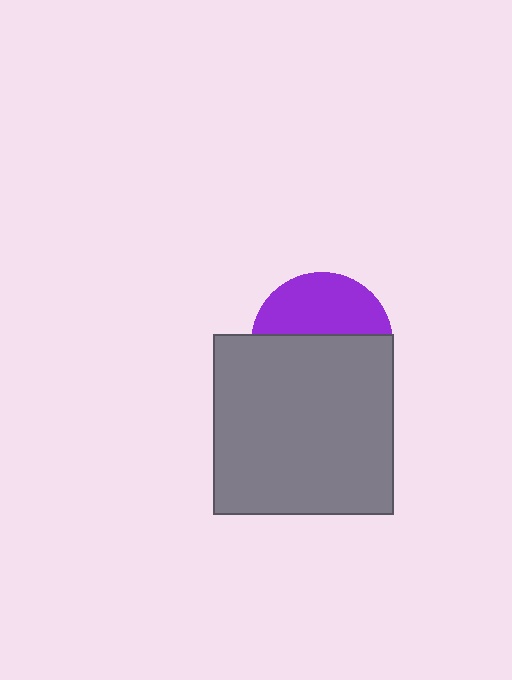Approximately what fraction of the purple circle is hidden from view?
Roughly 59% of the purple circle is hidden behind the gray square.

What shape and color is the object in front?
The object in front is a gray square.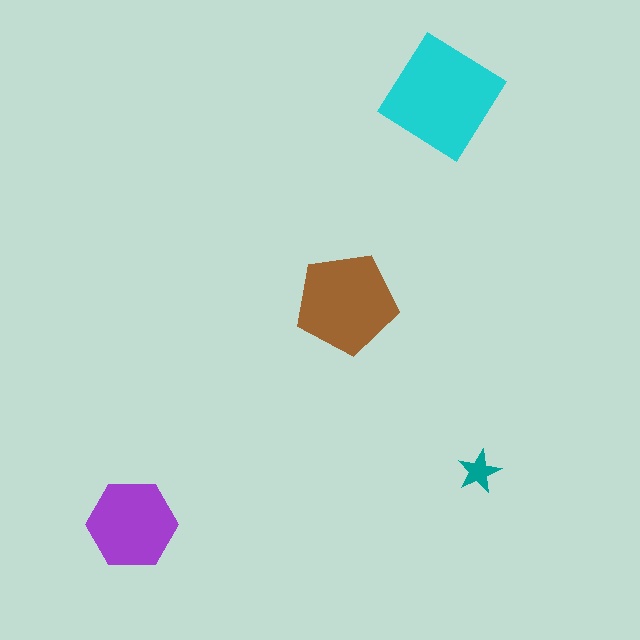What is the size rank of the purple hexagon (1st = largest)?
3rd.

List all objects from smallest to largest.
The teal star, the purple hexagon, the brown pentagon, the cyan diamond.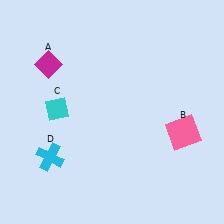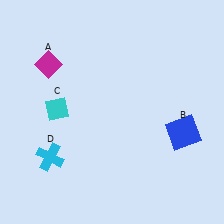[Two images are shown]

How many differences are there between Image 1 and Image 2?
There is 1 difference between the two images.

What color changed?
The square (B) changed from pink in Image 1 to blue in Image 2.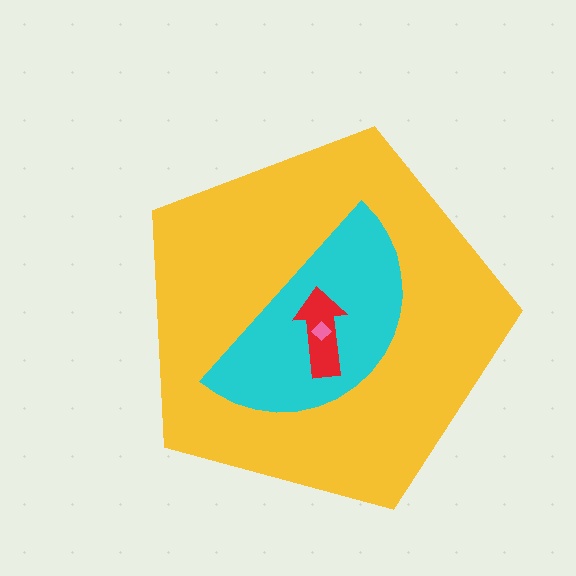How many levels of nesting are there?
4.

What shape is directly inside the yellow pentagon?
The cyan semicircle.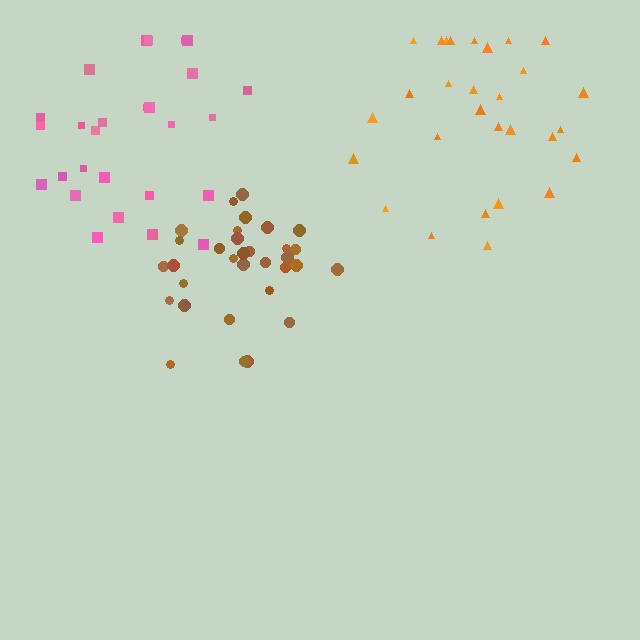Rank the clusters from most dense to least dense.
brown, pink, orange.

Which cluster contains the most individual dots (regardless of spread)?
Brown (32).